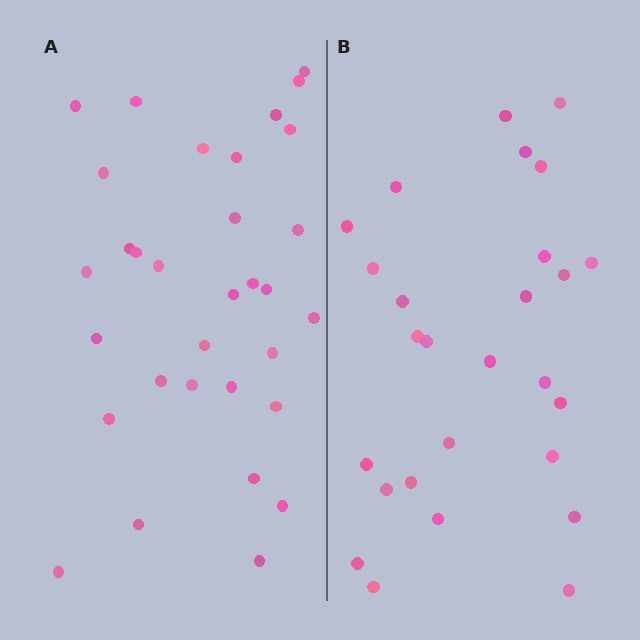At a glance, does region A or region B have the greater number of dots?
Region A (the left region) has more dots.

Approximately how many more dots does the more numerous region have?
Region A has about 5 more dots than region B.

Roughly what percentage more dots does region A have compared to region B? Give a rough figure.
About 20% more.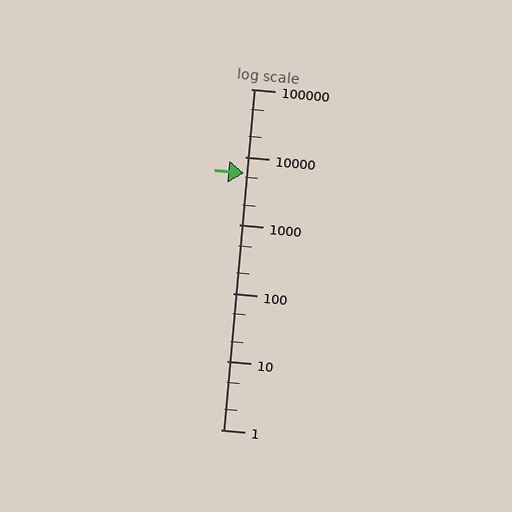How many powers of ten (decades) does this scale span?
The scale spans 5 decades, from 1 to 100000.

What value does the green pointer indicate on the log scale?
The pointer indicates approximately 5900.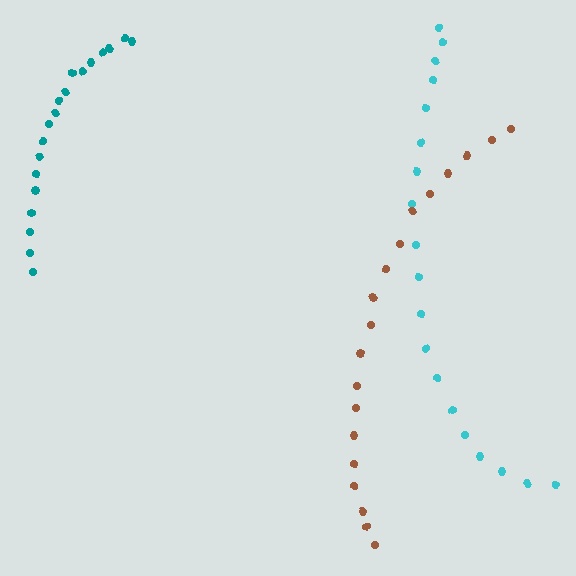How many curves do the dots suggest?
There are 3 distinct paths.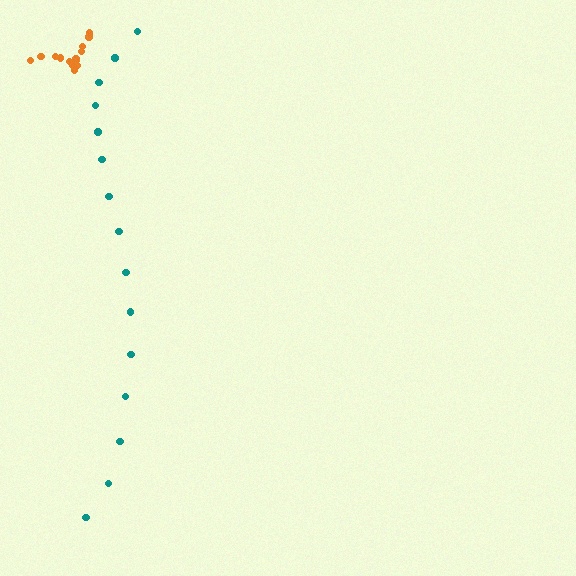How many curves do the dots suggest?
There are 2 distinct paths.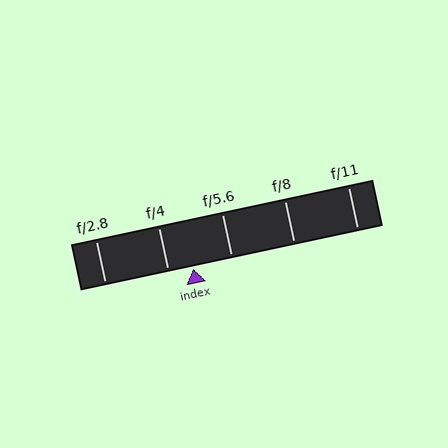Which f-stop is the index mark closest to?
The index mark is closest to f/4.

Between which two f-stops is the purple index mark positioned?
The index mark is between f/4 and f/5.6.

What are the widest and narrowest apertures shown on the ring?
The widest aperture shown is f/2.8 and the narrowest is f/11.